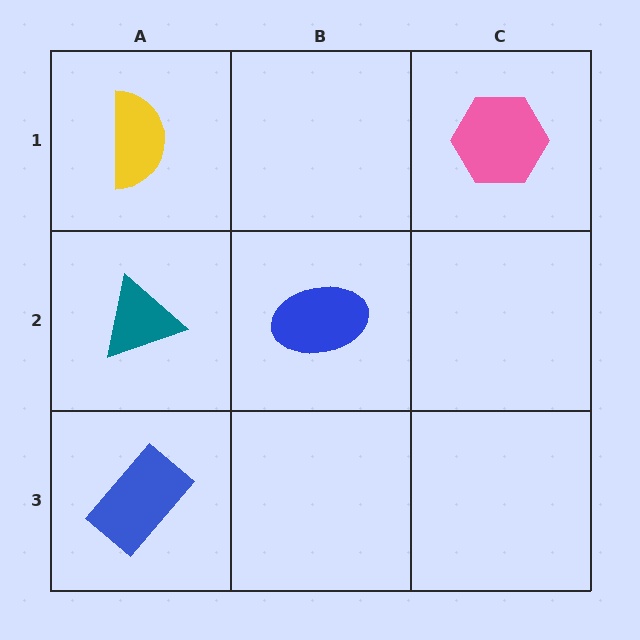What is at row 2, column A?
A teal triangle.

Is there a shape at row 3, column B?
No, that cell is empty.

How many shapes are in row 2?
2 shapes.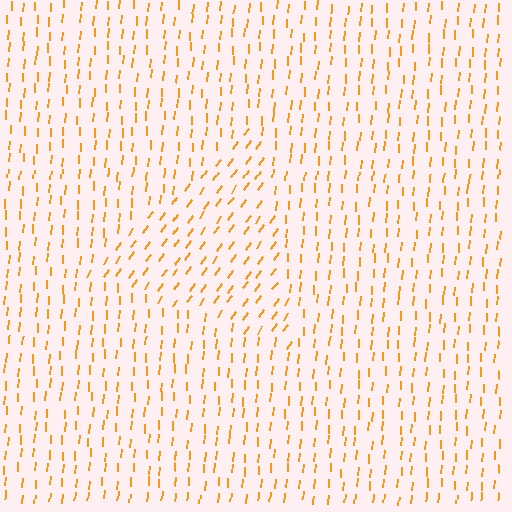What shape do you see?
I see a triangle.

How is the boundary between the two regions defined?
The boundary is defined purely by a change in line orientation (approximately 31 degrees difference). All lines are the same color and thickness.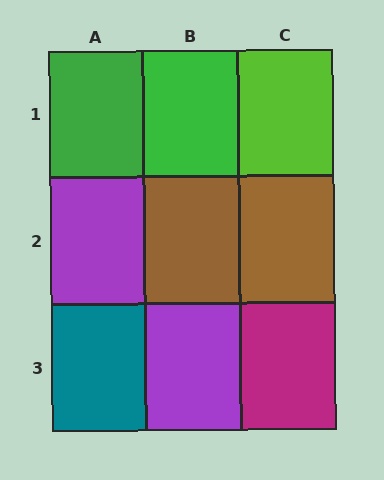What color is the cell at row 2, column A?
Purple.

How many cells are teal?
1 cell is teal.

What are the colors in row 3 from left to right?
Teal, purple, magenta.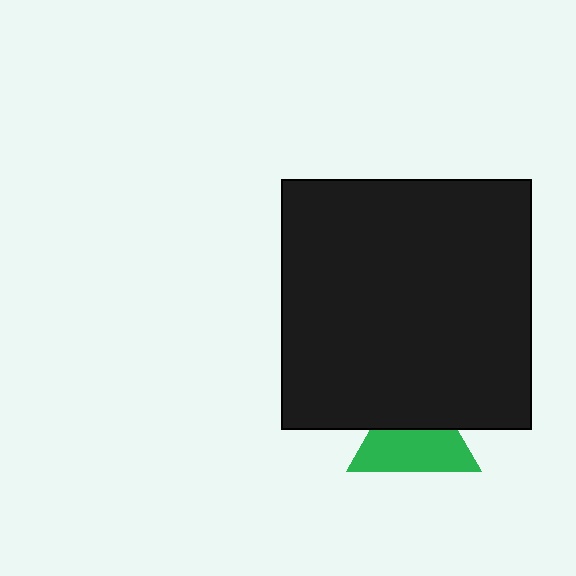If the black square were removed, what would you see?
You would see the complete green triangle.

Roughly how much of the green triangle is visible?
About half of it is visible (roughly 59%).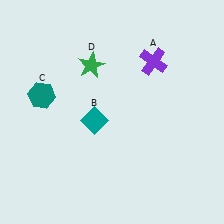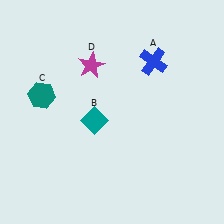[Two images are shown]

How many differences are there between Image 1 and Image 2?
There are 2 differences between the two images.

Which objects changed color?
A changed from purple to blue. D changed from green to magenta.